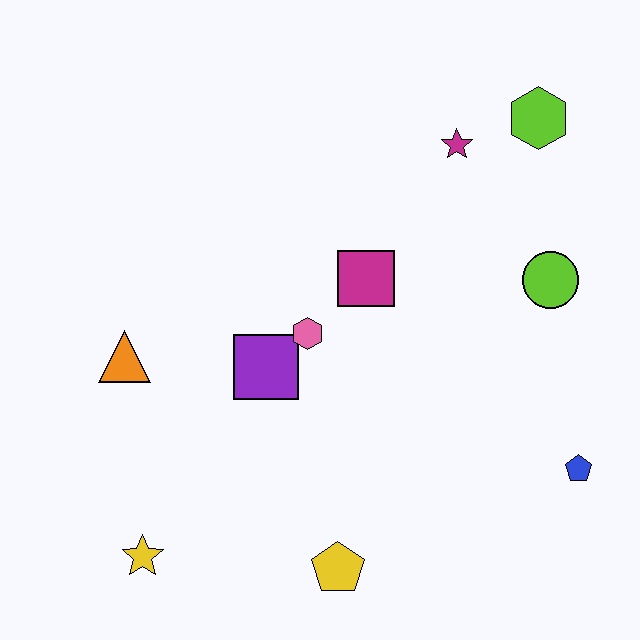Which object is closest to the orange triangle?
The purple square is closest to the orange triangle.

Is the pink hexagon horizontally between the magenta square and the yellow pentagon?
No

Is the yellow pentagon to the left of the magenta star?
Yes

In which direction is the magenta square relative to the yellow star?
The magenta square is above the yellow star.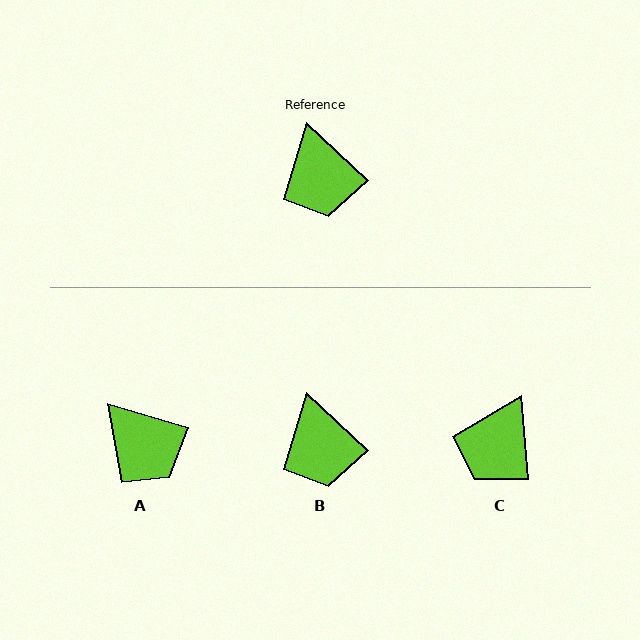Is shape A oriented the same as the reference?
No, it is off by about 27 degrees.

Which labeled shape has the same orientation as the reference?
B.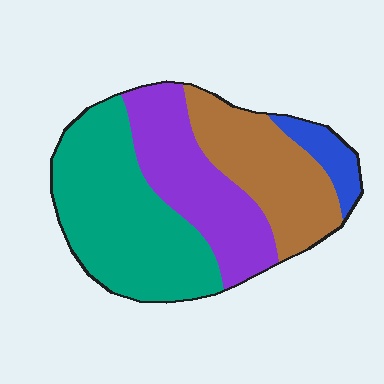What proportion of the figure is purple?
Purple covers about 25% of the figure.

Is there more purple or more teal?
Teal.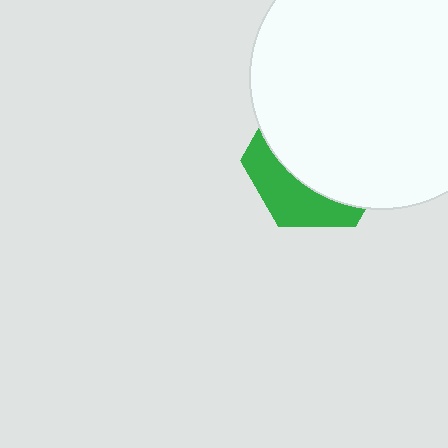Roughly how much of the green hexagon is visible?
A small part of it is visible (roughly 31%).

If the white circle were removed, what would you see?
You would see the complete green hexagon.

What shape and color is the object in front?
The object in front is a white circle.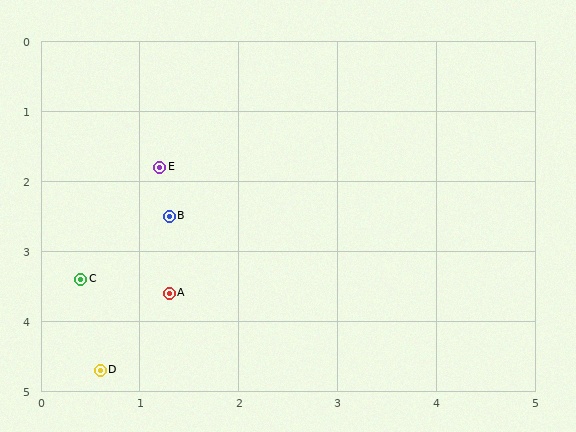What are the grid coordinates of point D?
Point D is at approximately (0.6, 4.7).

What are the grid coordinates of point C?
Point C is at approximately (0.4, 3.4).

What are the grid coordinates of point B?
Point B is at approximately (1.3, 2.5).